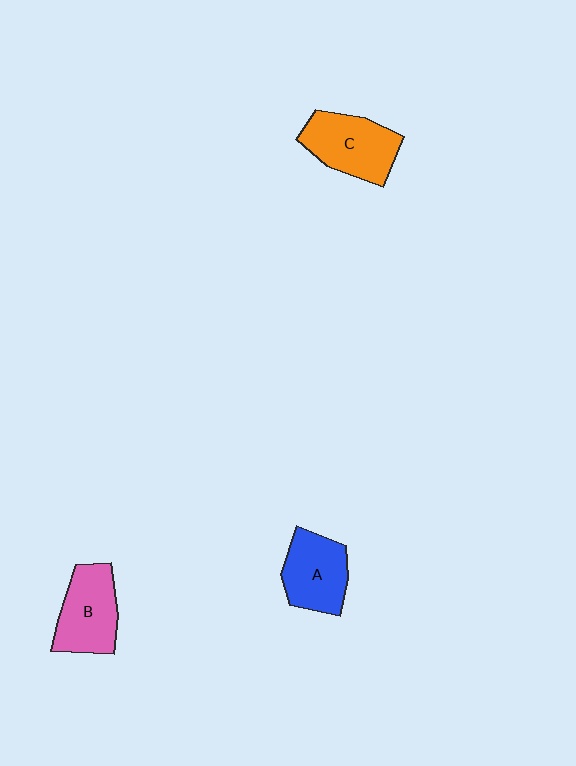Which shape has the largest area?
Shape C (orange).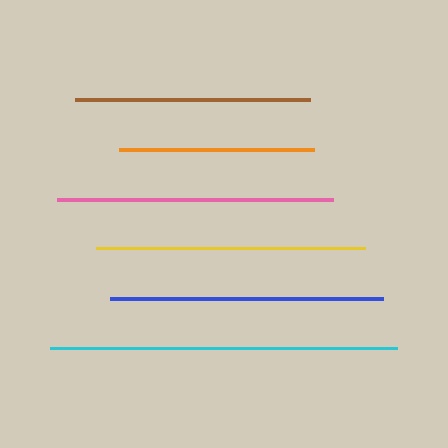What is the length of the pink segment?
The pink segment is approximately 276 pixels long.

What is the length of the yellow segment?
The yellow segment is approximately 270 pixels long.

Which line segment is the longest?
The cyan line is the longest at approximately 346 pixels.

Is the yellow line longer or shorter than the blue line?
The blue line is longer than the yellow line.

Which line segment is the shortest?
The orange line is the shortest at approximately 195 pixels.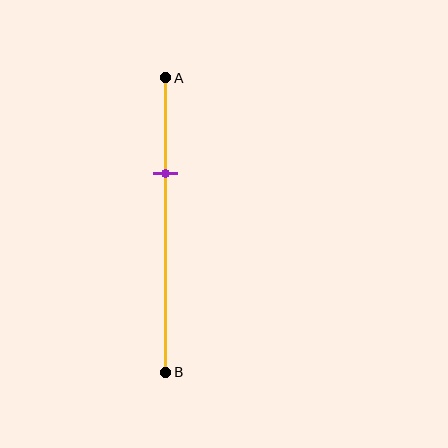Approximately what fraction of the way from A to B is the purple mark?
The purple mark is approximately 30% of the way from A to B.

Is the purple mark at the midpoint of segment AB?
No, the mark is at about 30% from A, not at the 50% midpoint.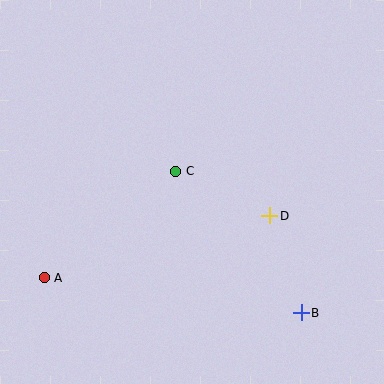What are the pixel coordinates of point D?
Point D is at (270, 216).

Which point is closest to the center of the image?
Point C at (176, 171) is closest to the center.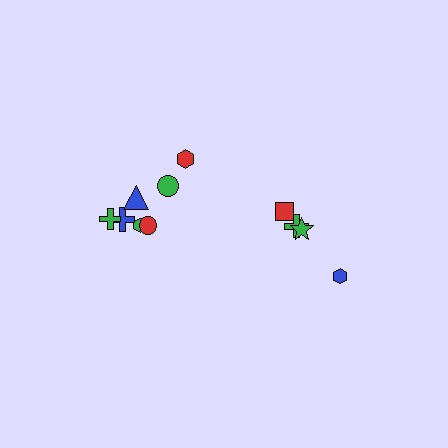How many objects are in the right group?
There are 4 objects.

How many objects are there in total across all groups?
There are 11 objects.